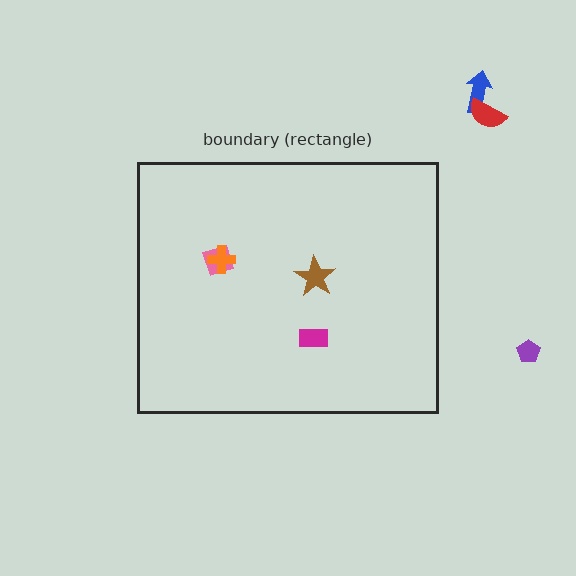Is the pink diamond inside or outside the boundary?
Inside.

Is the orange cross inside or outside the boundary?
Inside.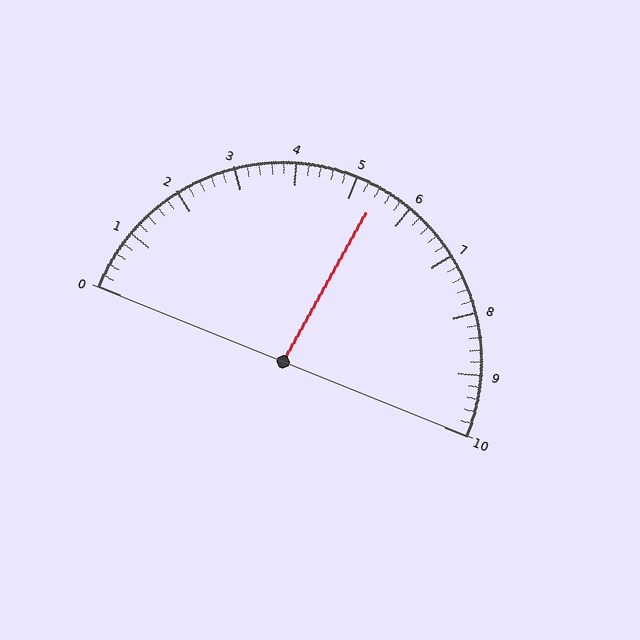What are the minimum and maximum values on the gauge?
The gauge ranges from 0 to 10.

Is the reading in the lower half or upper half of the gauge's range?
The reading is in the upper half of the range (0 to 10).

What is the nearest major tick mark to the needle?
The nearest major tick mark is 5.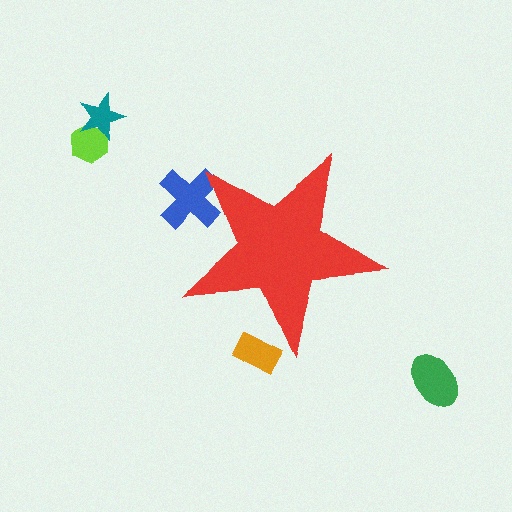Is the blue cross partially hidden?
Yes, the blue cross is partially hidden behind the red star.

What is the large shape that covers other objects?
A red star.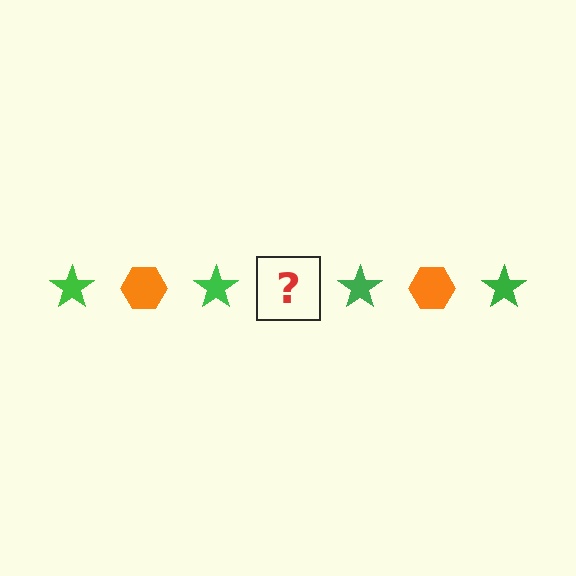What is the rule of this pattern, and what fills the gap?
The rule is that the pattern alternates between green star and orange hexagon. The gap should be filled with an orange hexagon.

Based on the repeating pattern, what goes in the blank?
The blank should be an orange hexagon.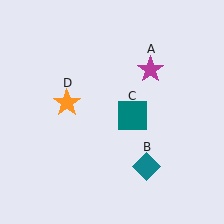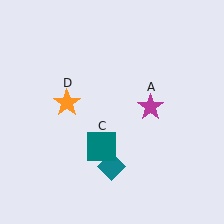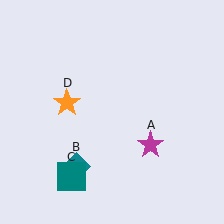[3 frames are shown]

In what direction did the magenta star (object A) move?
The magenta star (object A) moved down.